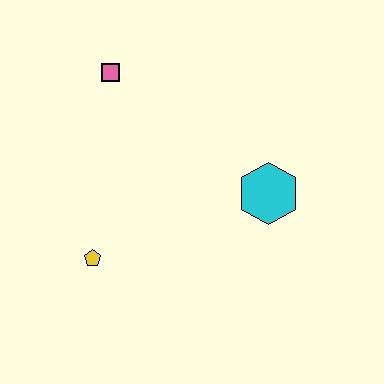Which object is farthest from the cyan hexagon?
The pink square is farthest from the cyan hexagon.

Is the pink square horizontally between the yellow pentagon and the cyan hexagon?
Yes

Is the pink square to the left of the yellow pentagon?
No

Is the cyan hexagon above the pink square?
No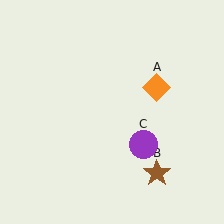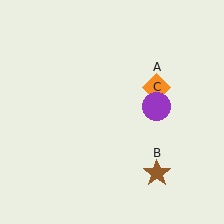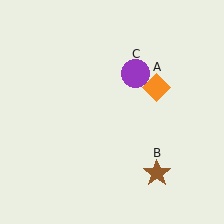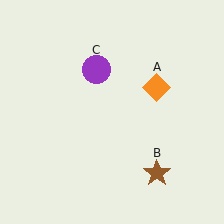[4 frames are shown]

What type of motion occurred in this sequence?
The purple circle (object C) rotated counterclockwise around the center of the scene.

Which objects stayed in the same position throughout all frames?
Orange diamond (object A) and brown star (object B) remained stationary.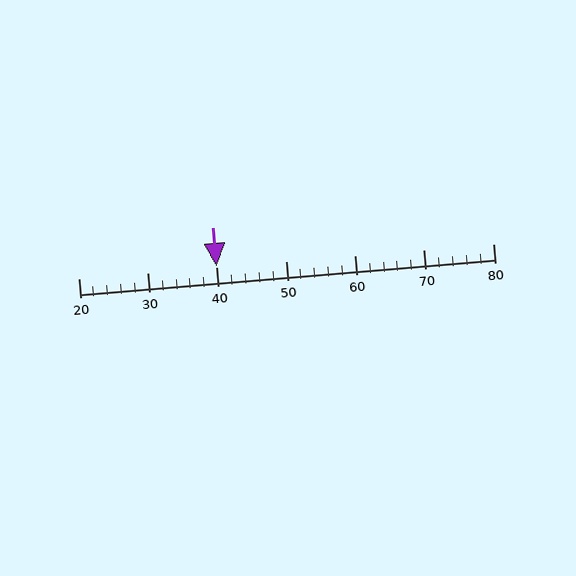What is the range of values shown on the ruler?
The ruler shows values from 20 to 80.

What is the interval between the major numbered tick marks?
The major tick marks are spaced 10 units apart.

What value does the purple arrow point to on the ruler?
The purple arrow points to approximately 40.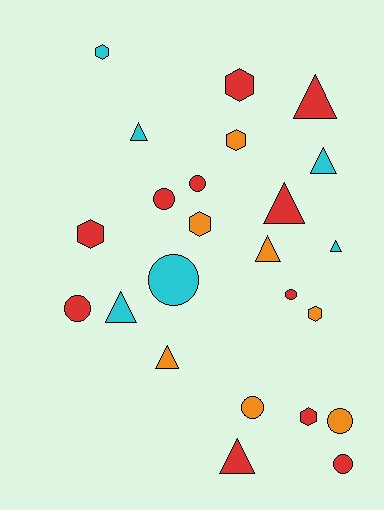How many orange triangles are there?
There are 2 orange triangles.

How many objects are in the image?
There are 24 objects.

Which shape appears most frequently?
Triangle, with 9 objects.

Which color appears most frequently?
Red, with 11 objects.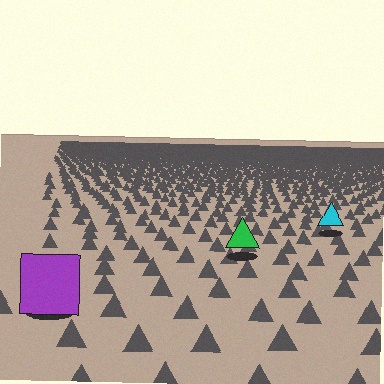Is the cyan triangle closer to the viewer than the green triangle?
No. The green triangle is closer — you can tell from the texture gradient: the ground texture is coarser near it.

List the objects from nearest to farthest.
From nearest to farthest: the purple square, the green triangle, the cyan triangle.